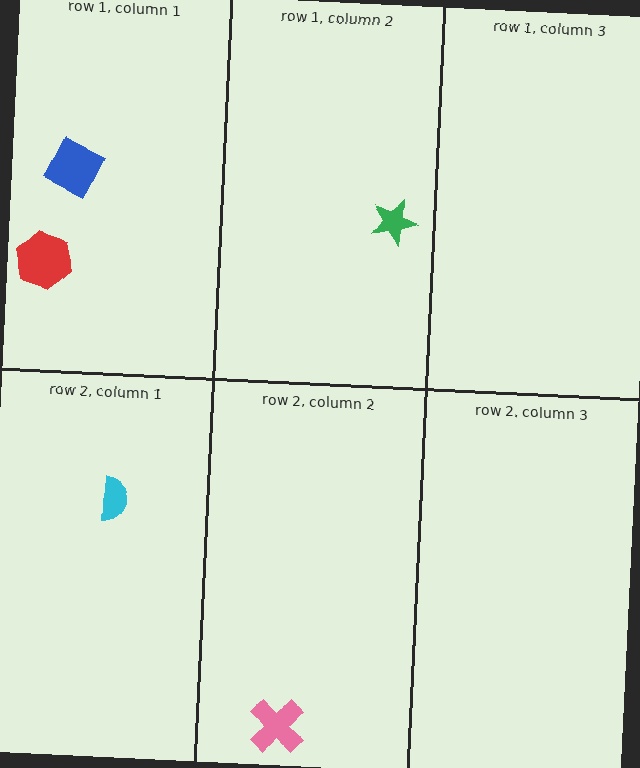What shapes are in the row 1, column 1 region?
The red hexagon, the blue diamond.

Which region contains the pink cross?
The row 2, column 2 region.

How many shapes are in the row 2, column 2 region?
1.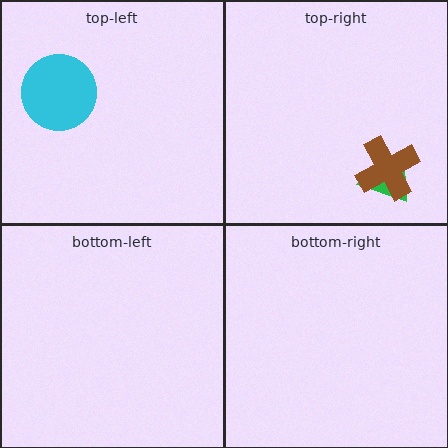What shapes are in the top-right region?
The green trapezoid, the brown cross.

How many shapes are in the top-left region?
1.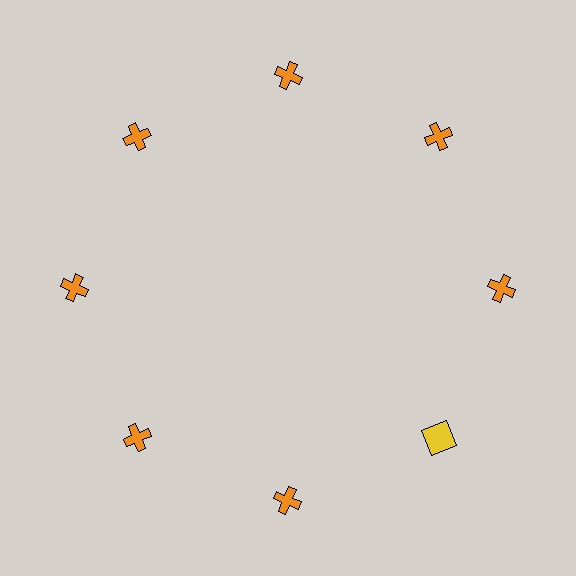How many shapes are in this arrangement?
There are 8 shapes arranged in a ring pattern.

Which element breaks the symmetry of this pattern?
The yellow square at roughly the 4 o'clock position breaks the symmetry. All other shapes are orange crosses.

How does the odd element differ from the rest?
It differs in both color (yellow instead of orange) and shape (square instead of cross).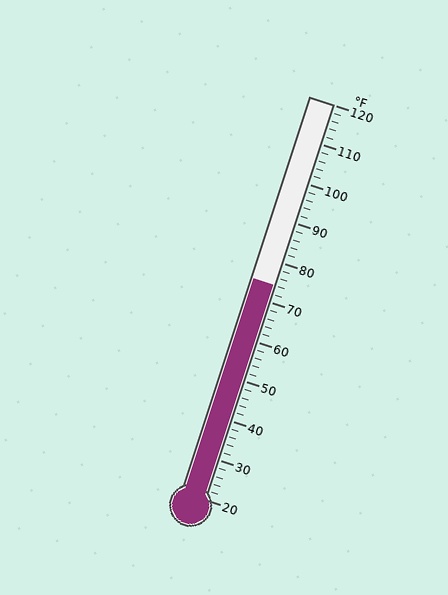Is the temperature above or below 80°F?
The temperature is below 80°F.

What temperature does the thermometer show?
The thermometer shows approximately 74°F.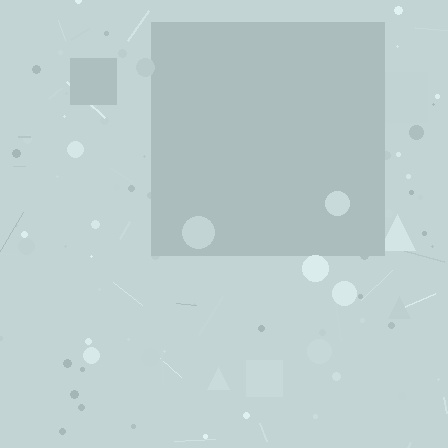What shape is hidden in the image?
A square is hidden in the image.